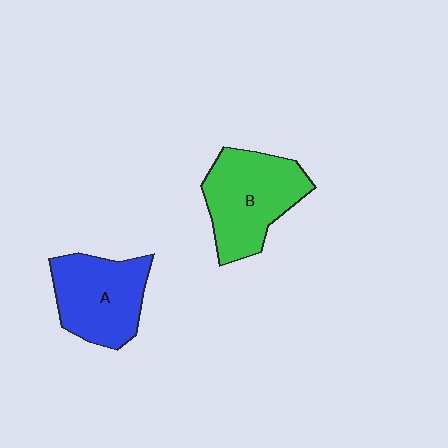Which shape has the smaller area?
Shape A (blue).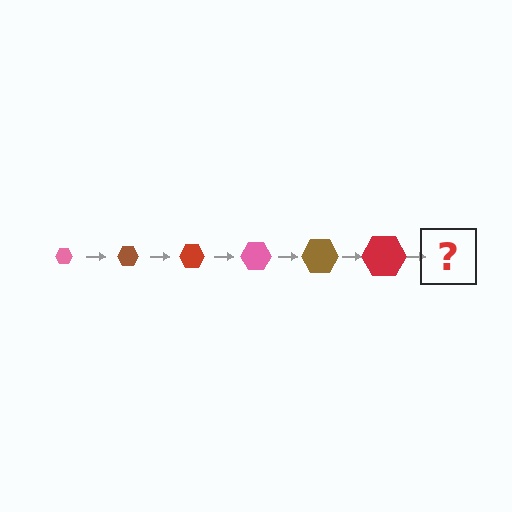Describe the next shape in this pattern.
It should be a pink hexagon, larger than the previous one.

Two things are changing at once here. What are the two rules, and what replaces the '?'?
The two rules are that the hexagon grows larger each step and the color cycles through pink, brown, and red. The '?' should be a pink hexagon, larger than the previous one.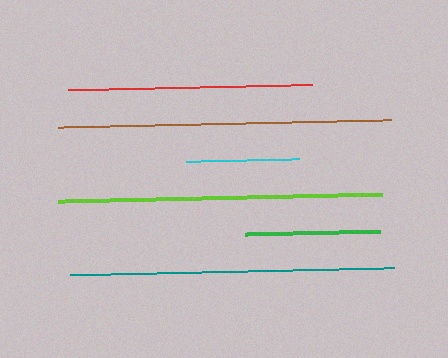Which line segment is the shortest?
The cyan line is the shortest at approximately 113 pixels.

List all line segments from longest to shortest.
From longest to shortest: brown, teal, lime, red, green, cyan.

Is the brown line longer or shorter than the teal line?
The brown line is longer than the teal line.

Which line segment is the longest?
The brown line is the longest at approximately 333 pixels.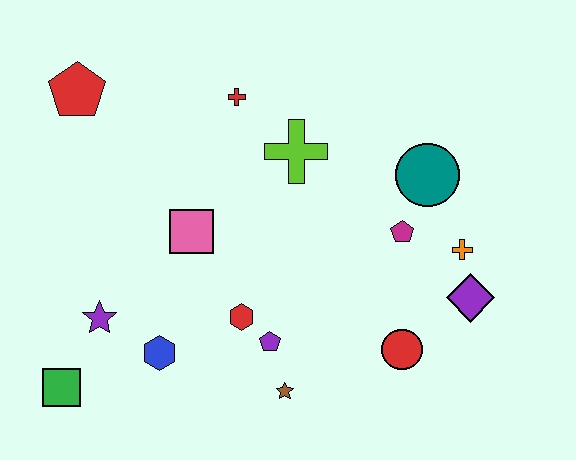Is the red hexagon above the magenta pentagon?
No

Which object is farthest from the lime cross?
The green square is farthest from the lime cross.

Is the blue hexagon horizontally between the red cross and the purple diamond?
No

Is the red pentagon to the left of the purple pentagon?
Yes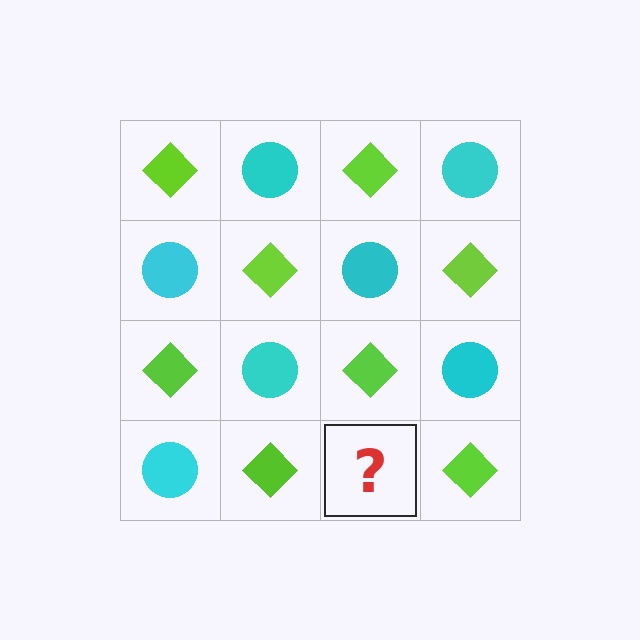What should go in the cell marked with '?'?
The missing cell should contain a cyan circle.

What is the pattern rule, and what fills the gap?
The rule is that it alternates lime diamond and cyan circle in a checkerboard pattern. The gap should be filled with a cyan circle.